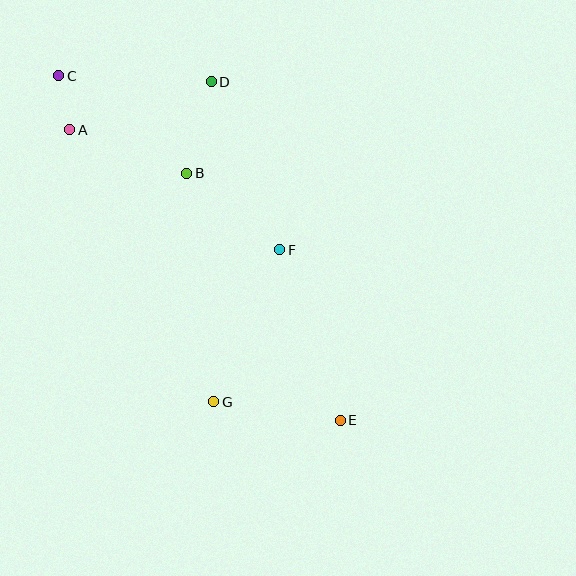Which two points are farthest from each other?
Points C and E are farthest from each other.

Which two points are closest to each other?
Points A and C are closest to each other.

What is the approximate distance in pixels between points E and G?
The distance between E and G is approximately 128 pixels.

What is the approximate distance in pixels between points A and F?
The distance between A and F is approximately 242 pixels.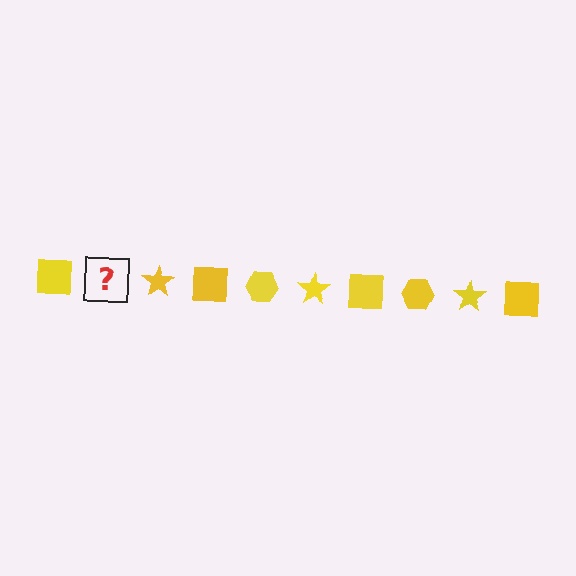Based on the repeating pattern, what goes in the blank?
The blank should be a yellow hexagon.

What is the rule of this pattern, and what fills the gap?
The rule is that the pattern cycles through square, hexagon, star shapes in yellow. The gap should be filled with a yellow hexagon.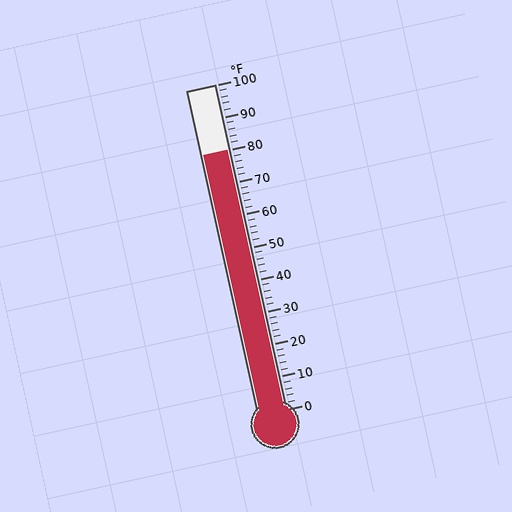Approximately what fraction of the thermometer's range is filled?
The thermometer is filled to approximately 80% of its range.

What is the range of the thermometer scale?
The thermometer scale ranges from 0°F to 100°F.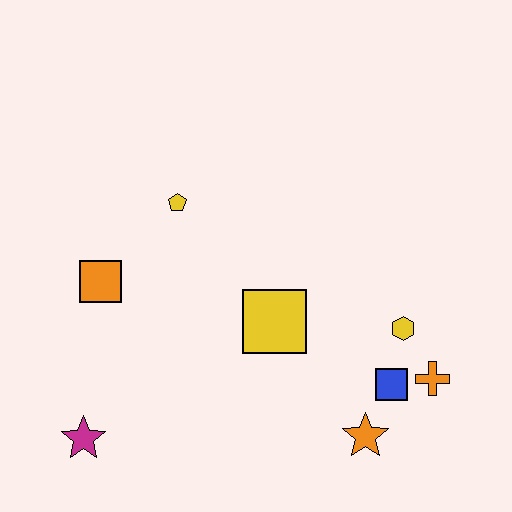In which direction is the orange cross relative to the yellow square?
The orange cross is to the right of the yellow square.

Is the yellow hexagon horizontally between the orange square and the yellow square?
No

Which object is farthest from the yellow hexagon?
The magenta star is farthest from the yellow hexagon.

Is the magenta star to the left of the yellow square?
Yes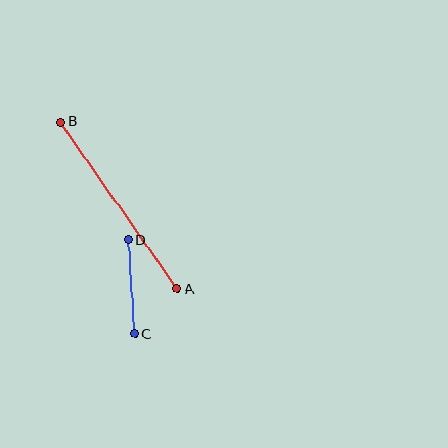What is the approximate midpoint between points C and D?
The midpoint is at approximately (131, 287) pixels.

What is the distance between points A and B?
The distance is approximately 203 pixels.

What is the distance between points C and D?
The distance is approximately 94 pixels.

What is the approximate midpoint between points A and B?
The midpoint is at approximately (119, 205) pixels.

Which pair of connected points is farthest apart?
Points A and B are farthest apart.